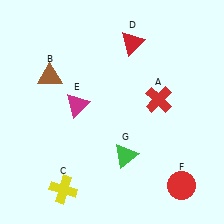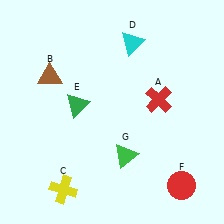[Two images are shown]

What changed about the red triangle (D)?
In Image 1, D is red. In Image 2, it changed to cyan.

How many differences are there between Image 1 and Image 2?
There are 2 differences between the two images.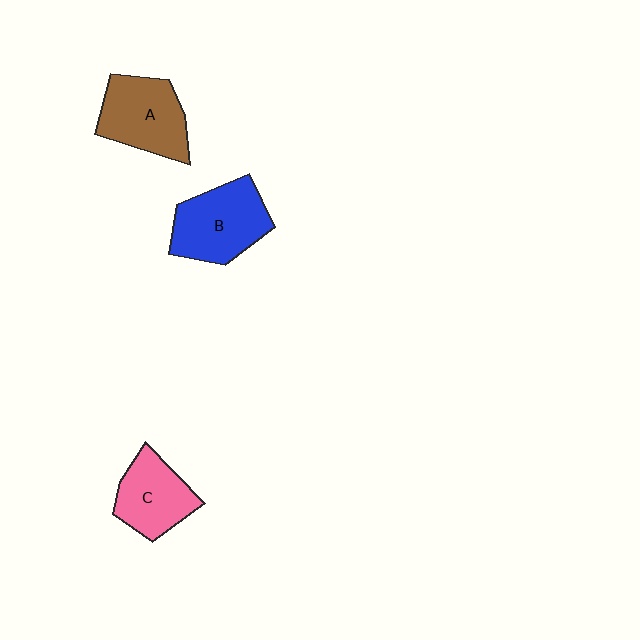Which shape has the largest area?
Shape B (blue).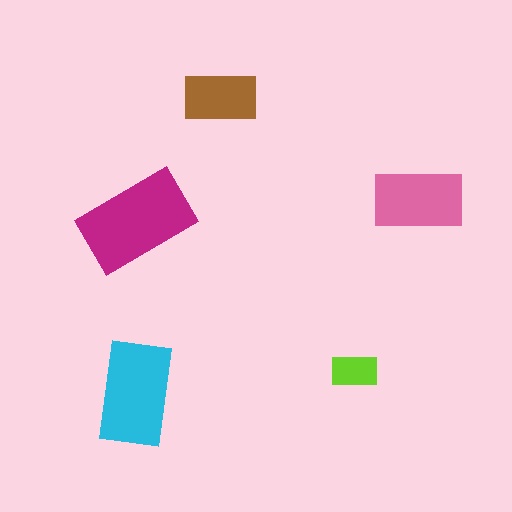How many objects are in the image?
There are 5 objects in the image.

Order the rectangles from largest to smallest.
the magenta one, the cyan one, the pink one, the brown one, the lime one.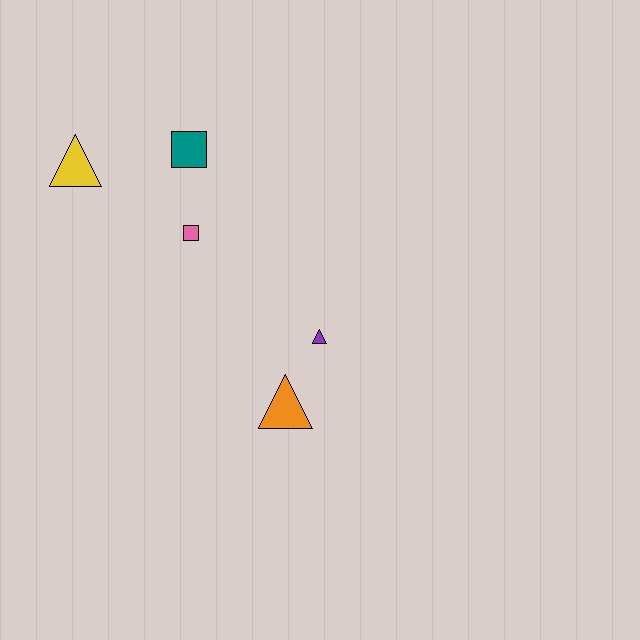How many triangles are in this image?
There are 3 triangles.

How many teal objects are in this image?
There is 1 teal object.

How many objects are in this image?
There are 5 objects.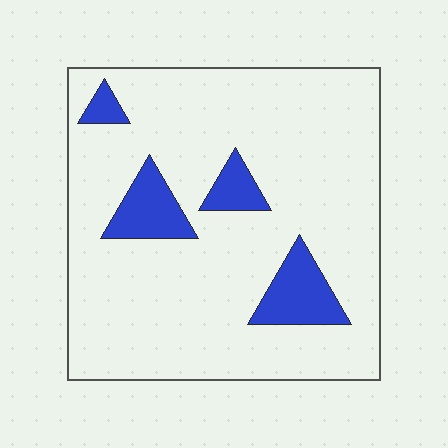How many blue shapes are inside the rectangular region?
4.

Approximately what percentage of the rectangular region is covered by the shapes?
Approximately 15%.